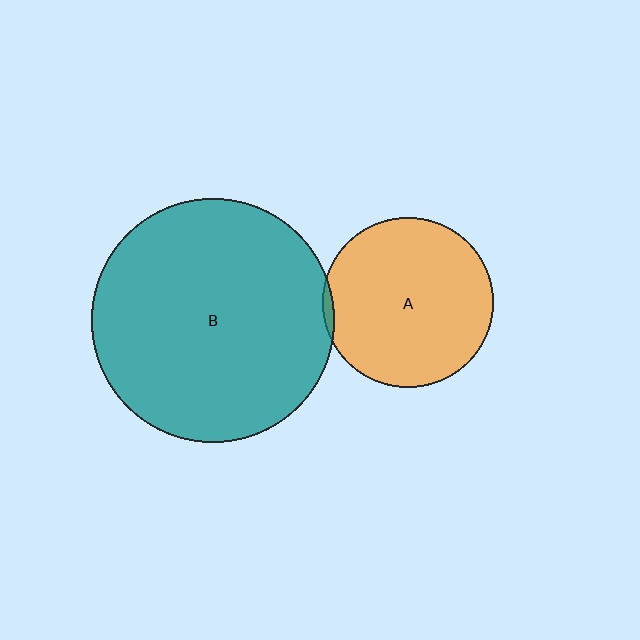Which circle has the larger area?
Circle B (teal).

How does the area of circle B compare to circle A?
Approximately 2.0 times.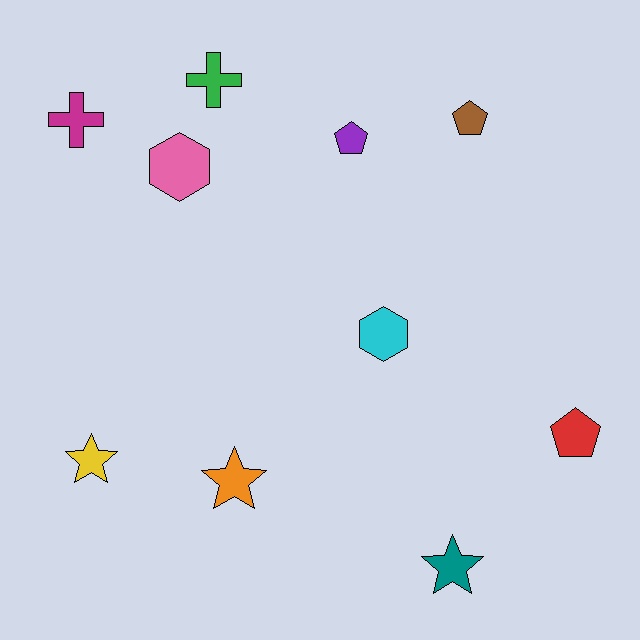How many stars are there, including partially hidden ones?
There are 3 stars.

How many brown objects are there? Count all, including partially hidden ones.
There is 1 brown object.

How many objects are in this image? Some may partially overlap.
There are 10 objects.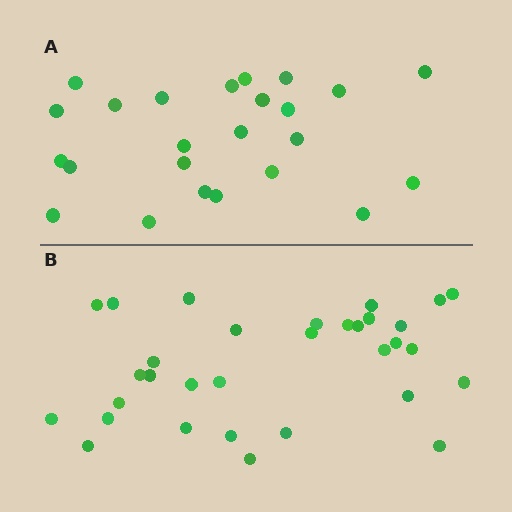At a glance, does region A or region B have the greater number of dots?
Region B (the bottom region) has more dots.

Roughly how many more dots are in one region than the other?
Region B has roughly 8 or so more dots than region A.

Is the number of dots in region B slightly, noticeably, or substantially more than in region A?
Region B has noticeably more, but not dramatically so. The ratio is roughly 1.3 to 1.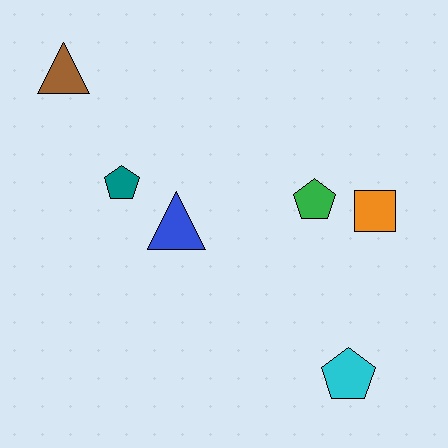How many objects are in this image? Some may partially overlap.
There are 6 objects.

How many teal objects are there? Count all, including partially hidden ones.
There is 1 teal object.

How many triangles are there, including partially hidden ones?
There are 2 triangles.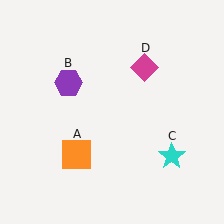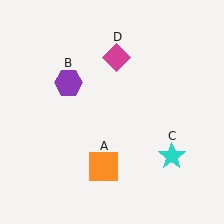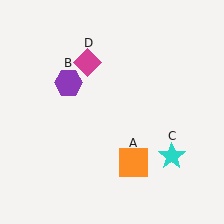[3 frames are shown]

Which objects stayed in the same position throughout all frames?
Purple hexagon (object B) and cyan star (object C) remained stationary.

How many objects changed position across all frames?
2 objects changed position: orange square (object A), magenta diamond (object D).